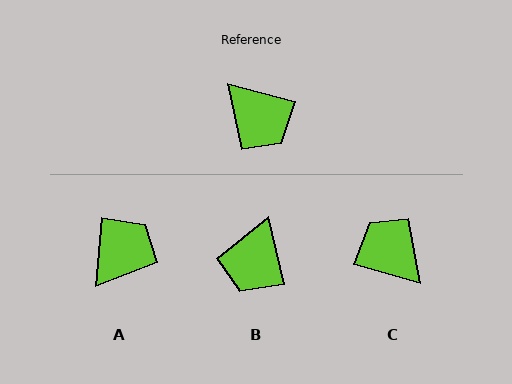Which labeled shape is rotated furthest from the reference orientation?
C, about 178 degrees away.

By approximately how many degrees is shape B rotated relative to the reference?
Approximately 63 degrees clockwise.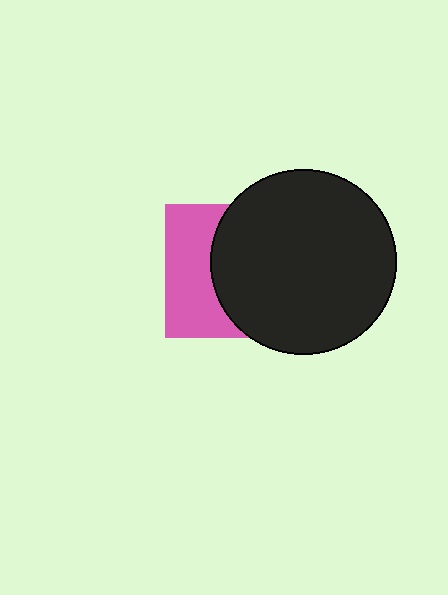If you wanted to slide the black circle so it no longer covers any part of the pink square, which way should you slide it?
Slide it right — that is the most direct way to separate the two shapes.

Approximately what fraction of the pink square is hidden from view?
Roughly 59% of the pink square is hidden behind the black circle.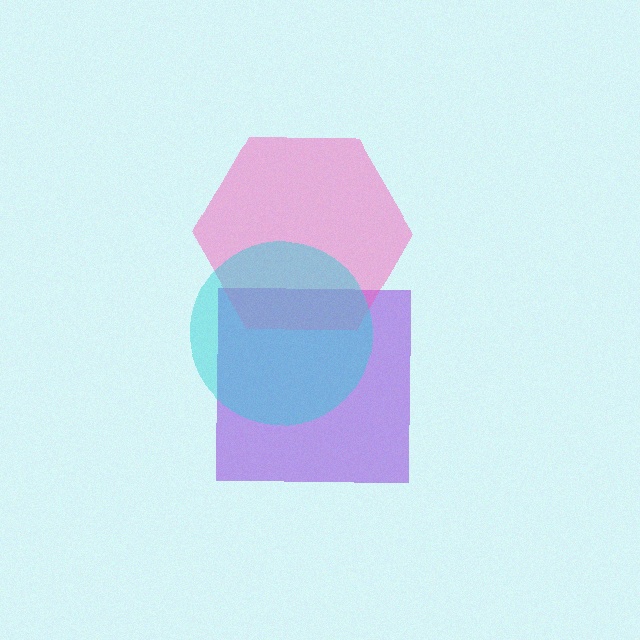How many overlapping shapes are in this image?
There are 3 overlapping shapes in the image.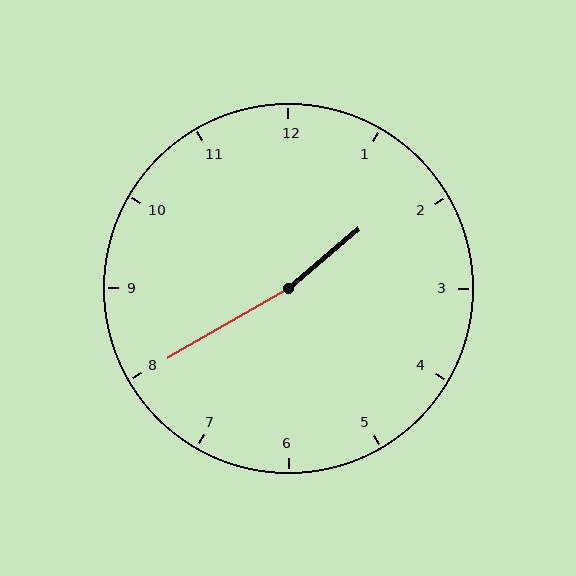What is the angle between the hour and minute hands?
Approximately 170 degrees.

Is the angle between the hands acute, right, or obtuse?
It is obtuse.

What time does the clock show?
1:40.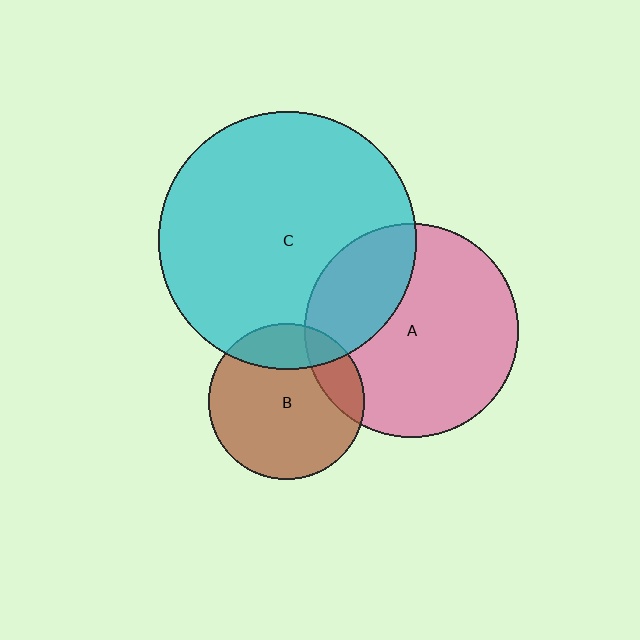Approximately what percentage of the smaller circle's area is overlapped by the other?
Approximately 30%.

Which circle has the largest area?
Circle C (cyan).